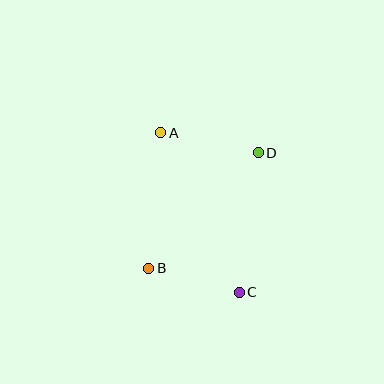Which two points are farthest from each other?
Points A and C are farthest from each other.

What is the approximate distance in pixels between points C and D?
The distance between C and D is approximately 141 pixels.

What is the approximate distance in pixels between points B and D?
The distance between B and D is approximately 159 pixels.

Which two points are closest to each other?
Points B and C are closest to each other.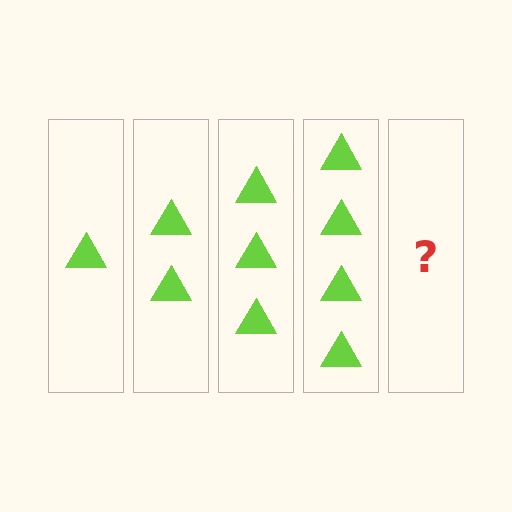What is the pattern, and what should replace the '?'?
The pattern is that each step adds one more triangle. The '?' should be 5 triangles.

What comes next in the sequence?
The next element should be 5 triangles.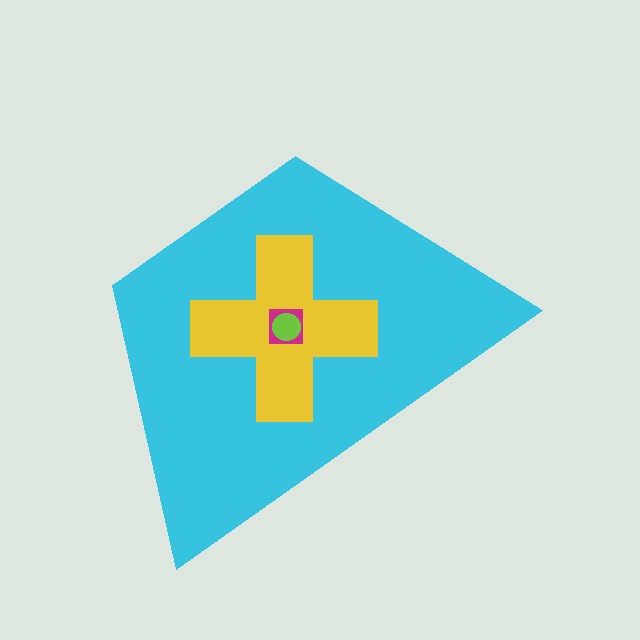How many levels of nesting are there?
4.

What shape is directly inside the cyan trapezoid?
The yellow cross.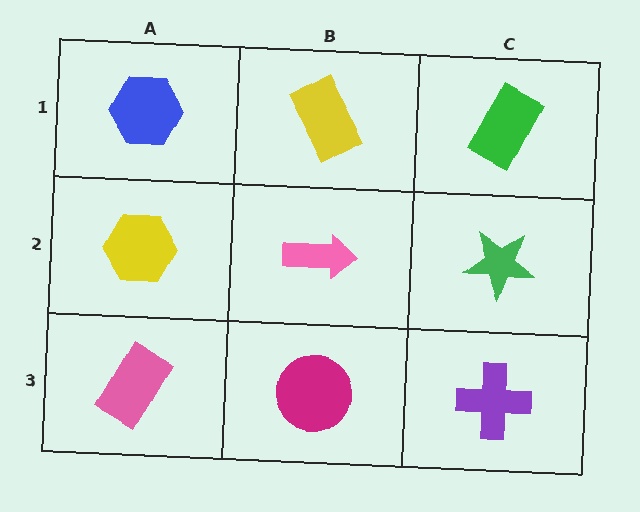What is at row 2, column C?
A green star.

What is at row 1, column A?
A blue hexagon.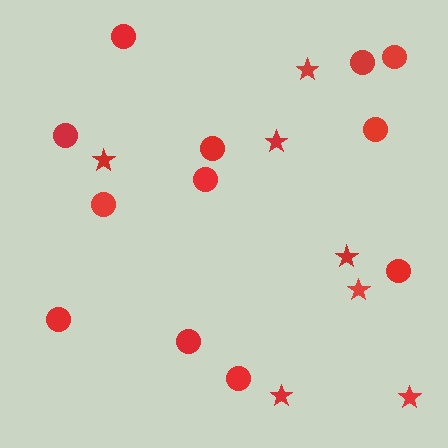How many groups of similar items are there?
There are 2 groups: one group of stars (7) and one group of circles (12).